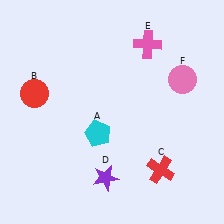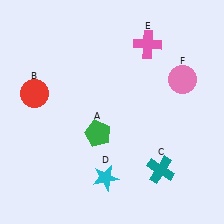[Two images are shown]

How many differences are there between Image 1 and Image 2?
There are 3 differences between the two images.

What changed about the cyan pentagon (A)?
In Image 1, A is cyan. In Image 2, it changed to green.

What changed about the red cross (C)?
In Image 1, C is red. In Image 2, it changed to teal.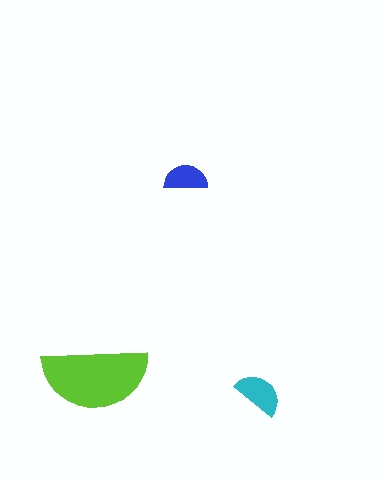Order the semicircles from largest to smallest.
the lime one, the cyan one, the blue one.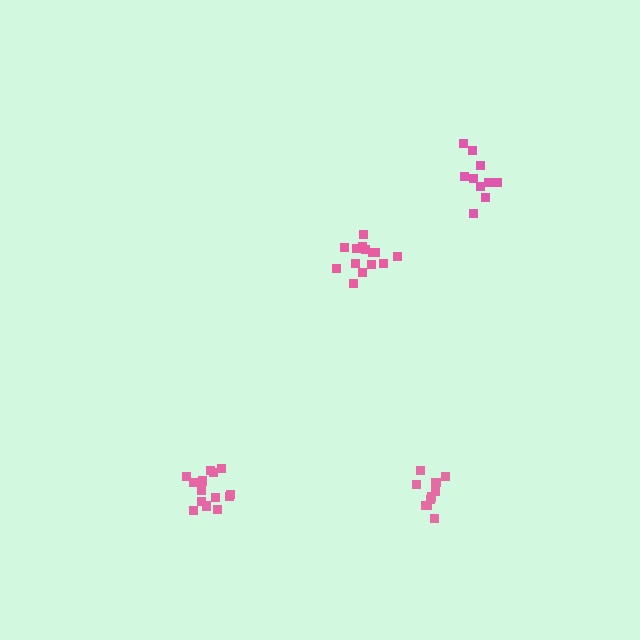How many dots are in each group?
Group 1: 10 dots, Group 2: 14 dots, Group 3: 10 dots, Group 4: 14 dots (48 total).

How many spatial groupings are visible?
There are 4 spatial groupings.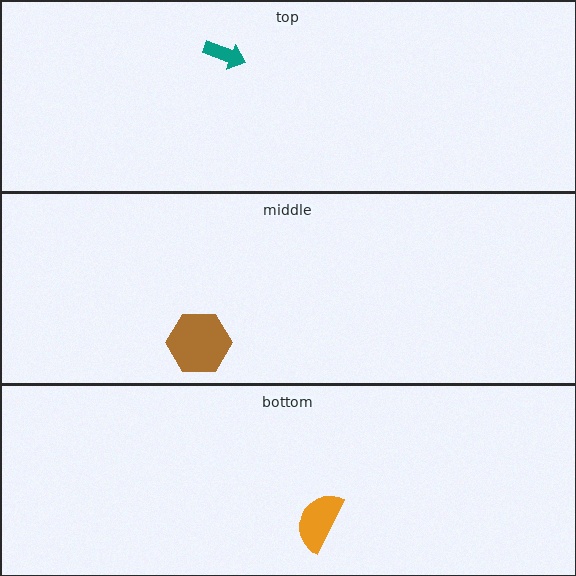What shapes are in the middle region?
The brown hexagon.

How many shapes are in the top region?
1.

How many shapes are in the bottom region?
1.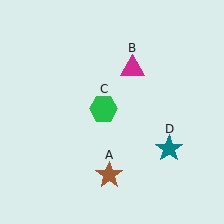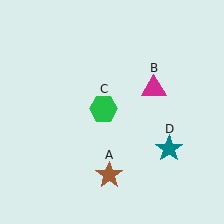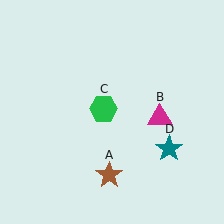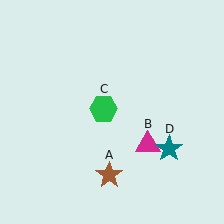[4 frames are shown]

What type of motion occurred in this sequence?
The magenta triangle (object B) rotated clockwise around the center of the scene.